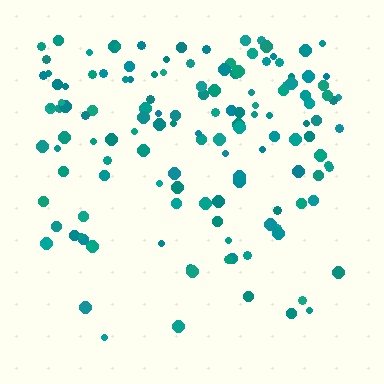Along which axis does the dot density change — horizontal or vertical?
Vertical.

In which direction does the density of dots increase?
From bottom to top, with the top side densest.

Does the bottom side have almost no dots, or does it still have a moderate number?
Still a moderate number, just noticeably fewer than the top.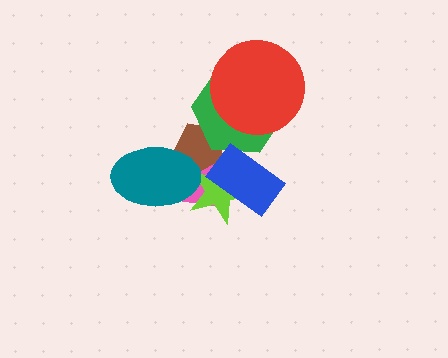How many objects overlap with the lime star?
4 objects overlap with the lime star.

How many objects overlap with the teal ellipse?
3 objects overlap with the teal ellipse.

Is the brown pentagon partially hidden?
Yes, it is partially covered by another shape.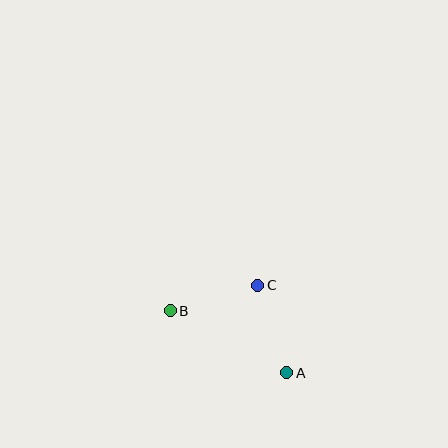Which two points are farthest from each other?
Points A and B are farthest from each other.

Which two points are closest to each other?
Points B and C are closest to each other.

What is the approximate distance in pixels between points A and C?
The distance between A and C is approximately 92 pixels.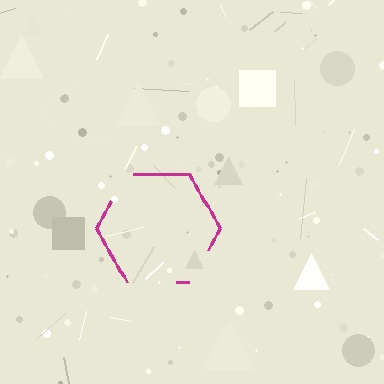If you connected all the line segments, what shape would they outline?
They would outline a hexagon.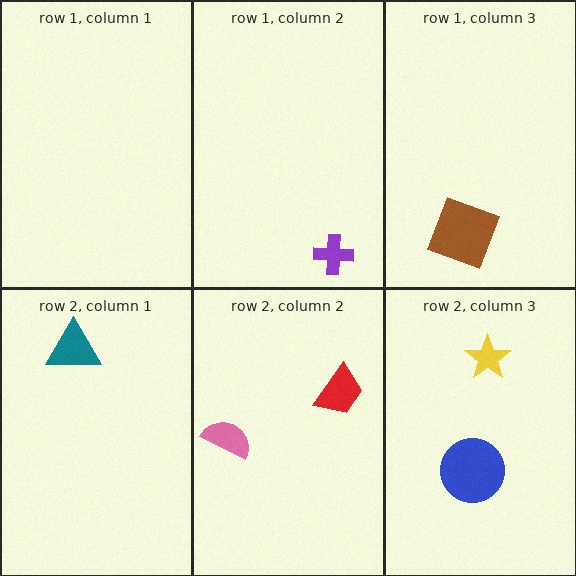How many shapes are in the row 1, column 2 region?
1.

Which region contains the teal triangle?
The row 2, column 1 region.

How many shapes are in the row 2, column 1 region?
1.